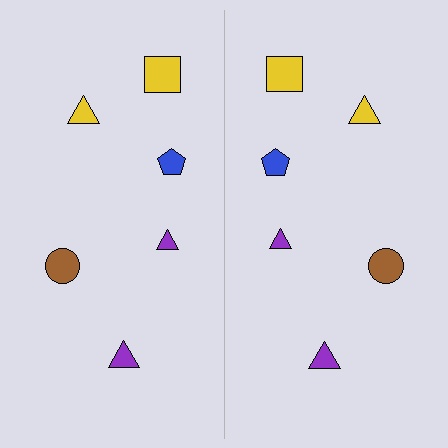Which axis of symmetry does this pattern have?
The pattern has a vertical axis of symmetry running through the center of the image.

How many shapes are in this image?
There are 12 shapes in this image.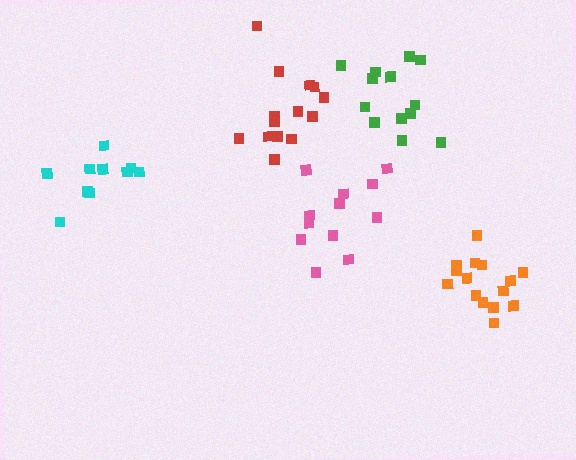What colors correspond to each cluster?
The clusters are colored: pink, cyan, green, red, orange.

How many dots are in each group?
Group 1: 12 dots, Group 2: 10 dots, Group 3: 13 dots, Group 4: 14 dots, Group 5: 15 dots (64 total).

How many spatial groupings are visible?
There are 5 spatial groupings.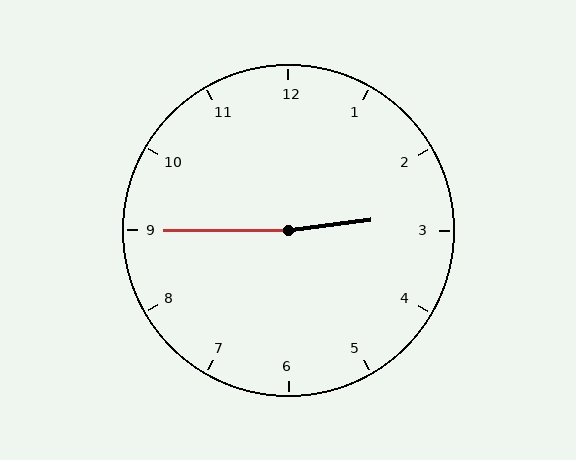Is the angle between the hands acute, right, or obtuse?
It is obtuse.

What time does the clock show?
2:45.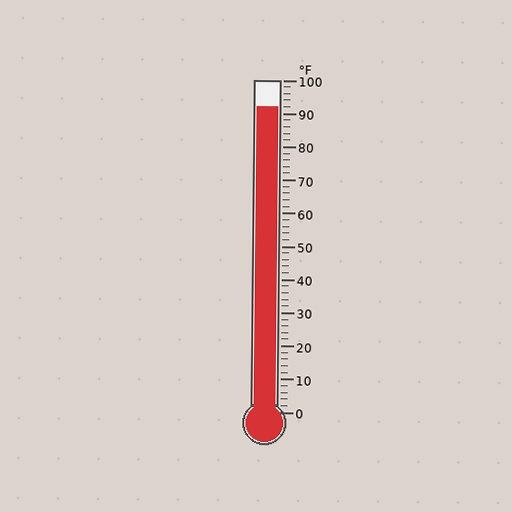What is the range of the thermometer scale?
The thermometer scale ranges from 0°F to 100°F.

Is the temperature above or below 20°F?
The temperature is above 20°F.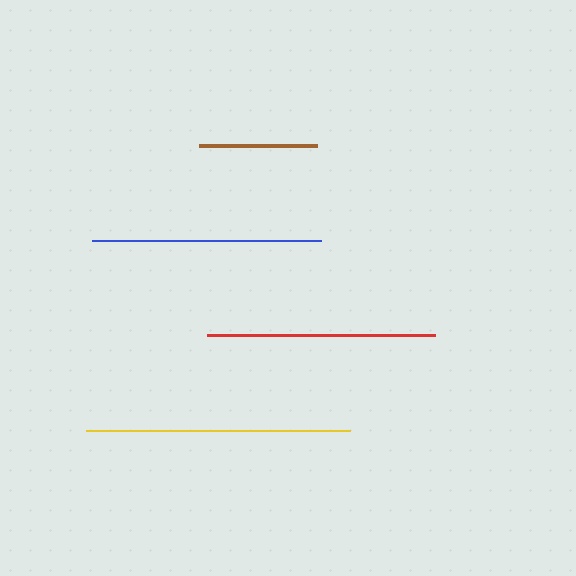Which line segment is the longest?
The yellow line is the longest at approximately 265 pixels.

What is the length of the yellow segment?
The yellow segment is approximately 265 pixels long.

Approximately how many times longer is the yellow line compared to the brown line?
The yellow line is approximately 2.3 times the length of the brown line.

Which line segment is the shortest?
The brown line is the shortest at approximately 117 pixels.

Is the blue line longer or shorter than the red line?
The red line is longer than the blue line.